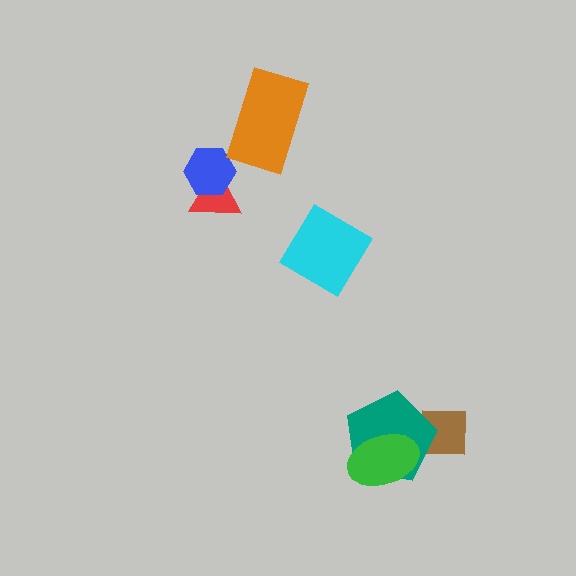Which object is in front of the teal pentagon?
The green ellipse is in front of the teal pentagon.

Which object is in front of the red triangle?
The blue hexagon is in front of the red triangle.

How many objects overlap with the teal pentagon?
2 objects overlap with the teal pentagon.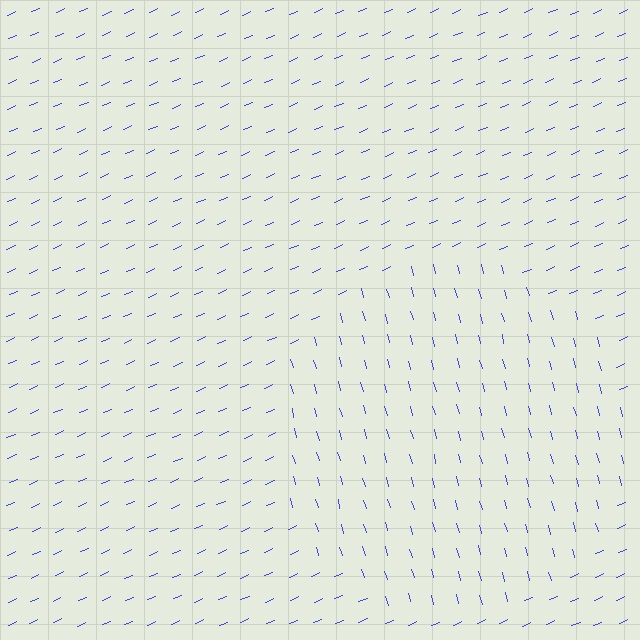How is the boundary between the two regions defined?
The boundary is defined purely by a change in line orientation (approximately 82 degrees difference). All lines are the same color and thickness.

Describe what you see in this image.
The image is filled with small blue line segments. A circle region in the image has lines oriented differently from the surrounding lines, creating a visible texture boundary.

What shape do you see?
I see a circle.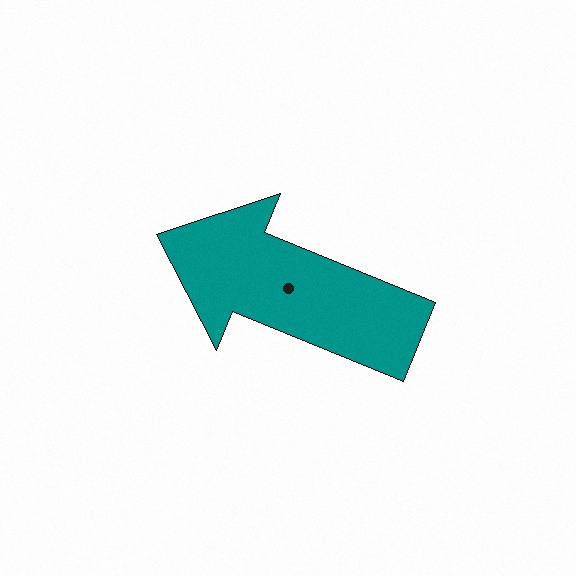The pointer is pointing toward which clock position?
Roughly 10 o'clock.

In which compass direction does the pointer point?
West.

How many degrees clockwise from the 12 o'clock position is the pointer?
Approximately 292 degrees.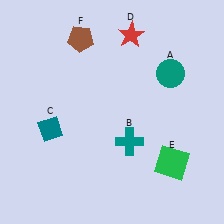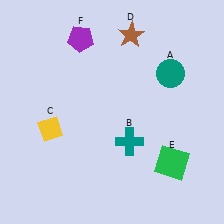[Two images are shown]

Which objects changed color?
C changed from teal to yellow. D changed from red to brown. F changed from brown to purple.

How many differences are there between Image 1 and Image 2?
There are 3 differences between the two images.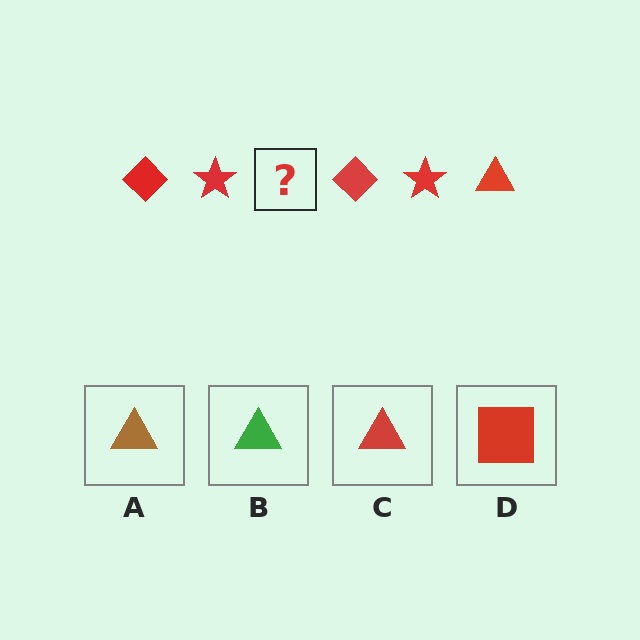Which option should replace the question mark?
Option C.